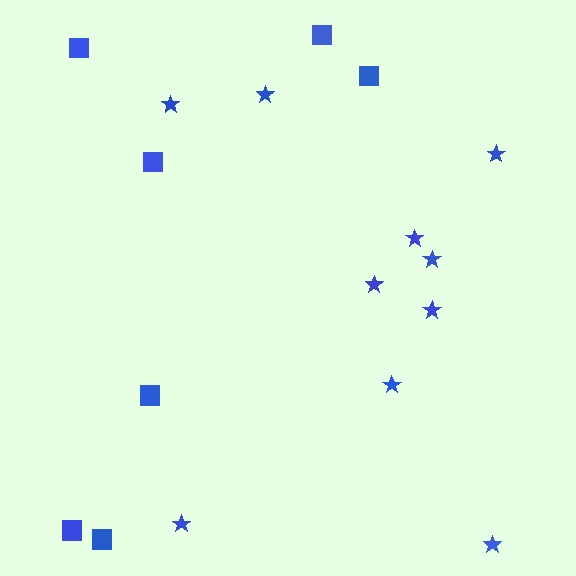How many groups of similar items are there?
There are 2 groups: one group of stars (10) and one group of squares (7).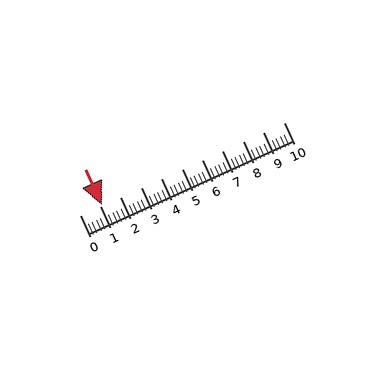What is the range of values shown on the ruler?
The ruler shows values from 0 to 10.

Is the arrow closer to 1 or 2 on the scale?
The arrow is closer to 1.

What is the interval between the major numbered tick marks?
The major tick marks are spaced 1 units apart.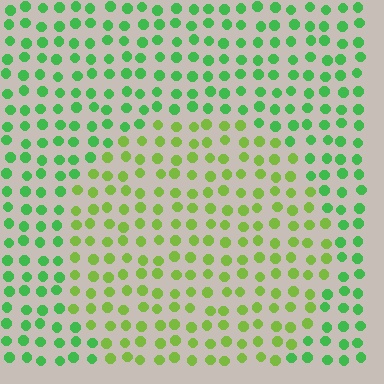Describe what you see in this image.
The image is filled with small green elements in a uniform arrangement. A circle-shaped region is visible where the elements are tinted to a slightly different hue, forming a subtle color boundary.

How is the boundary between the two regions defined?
The boundary is defined purely by a slight shift in hue (about 36 degrees). Spacing, size, and orientation are identical on both sides.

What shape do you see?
I see a circle.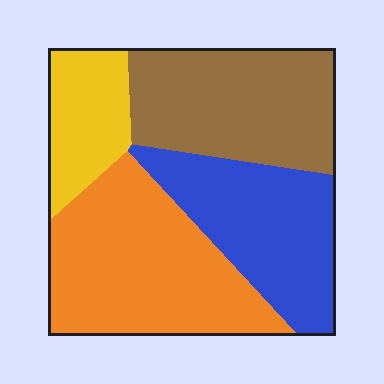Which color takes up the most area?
Orange, at roughly 35%.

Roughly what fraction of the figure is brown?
Brown takes up about one quarter (1/4) of the figure.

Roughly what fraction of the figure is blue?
Blue takes up between a quarter and a half of the figure.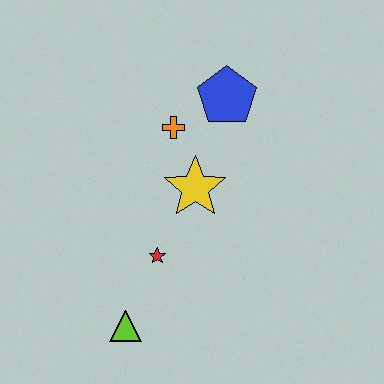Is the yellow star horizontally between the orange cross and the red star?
No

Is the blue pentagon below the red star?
No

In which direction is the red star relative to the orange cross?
The red star is below the orange cross.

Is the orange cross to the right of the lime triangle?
Yes